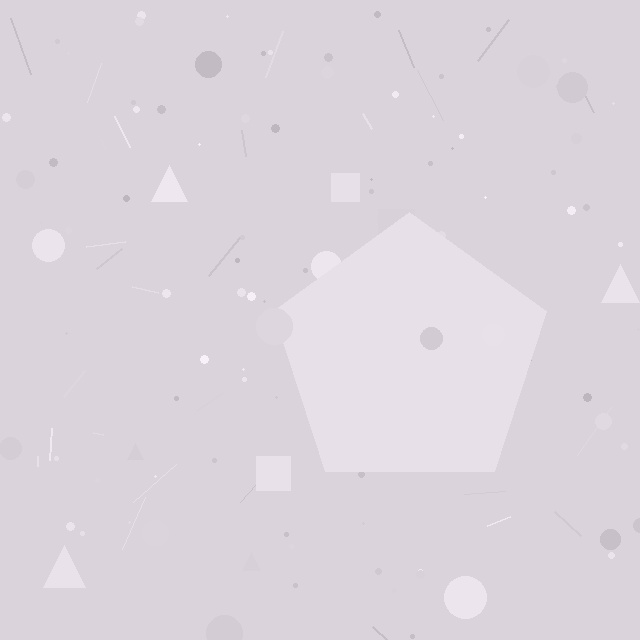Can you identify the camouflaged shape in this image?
The camouflaged shape is a pentagon.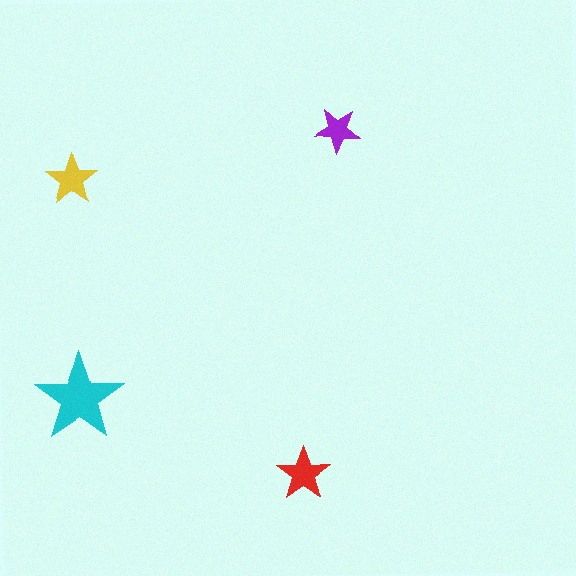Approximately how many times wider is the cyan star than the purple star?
About 2 times wider.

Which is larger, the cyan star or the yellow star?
The cyan one.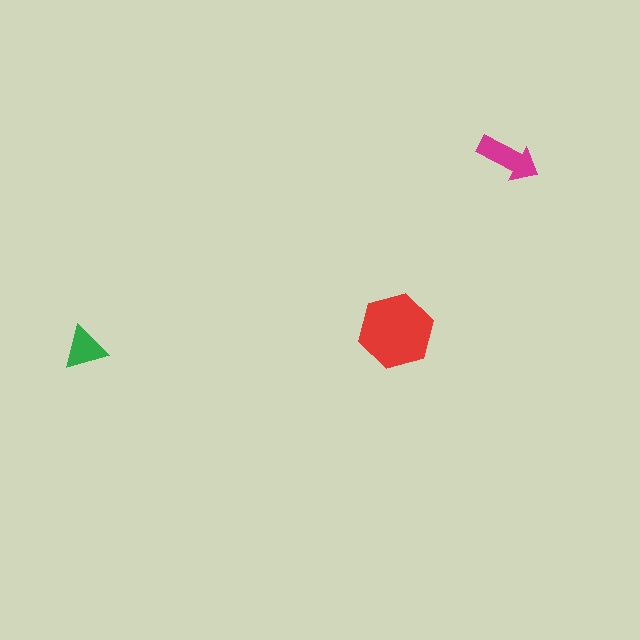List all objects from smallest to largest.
The green triangle, the magenta arrow, the red hexagon.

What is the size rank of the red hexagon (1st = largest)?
1st.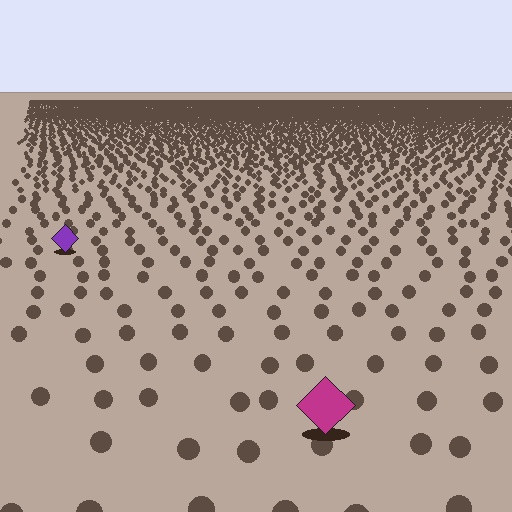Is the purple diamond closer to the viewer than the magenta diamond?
No. The magenta diamond is closer — you can tell from the texture gradient: the ground texture is coarser near it.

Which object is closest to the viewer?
The magenta diamond is closest. The texture marks near it are larger and more spread out.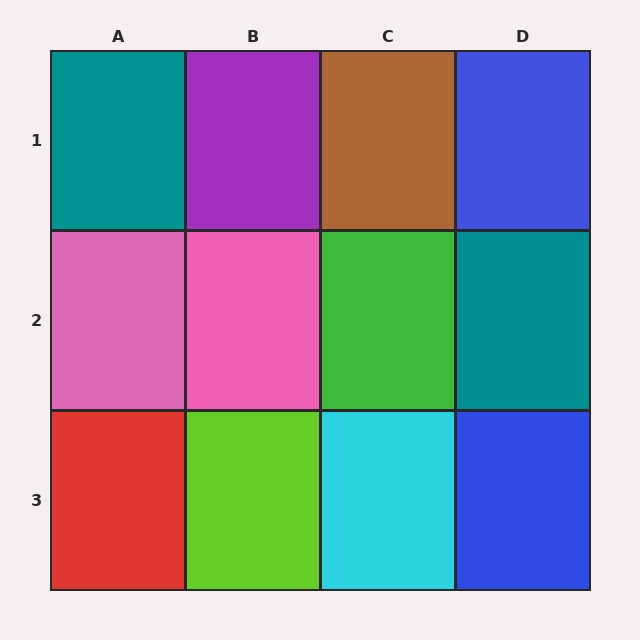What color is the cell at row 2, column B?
Pink.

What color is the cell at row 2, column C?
Green.